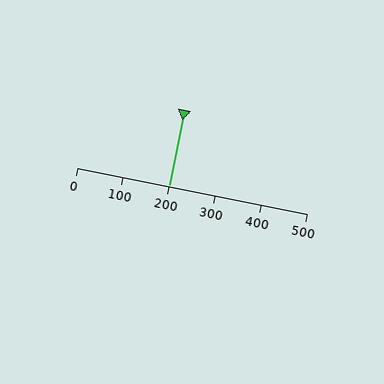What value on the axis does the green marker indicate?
The marker indicates approximately 200.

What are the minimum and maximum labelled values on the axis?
The axis runs from 0 to 500.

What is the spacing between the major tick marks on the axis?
The major ticks are spaced 100 apart.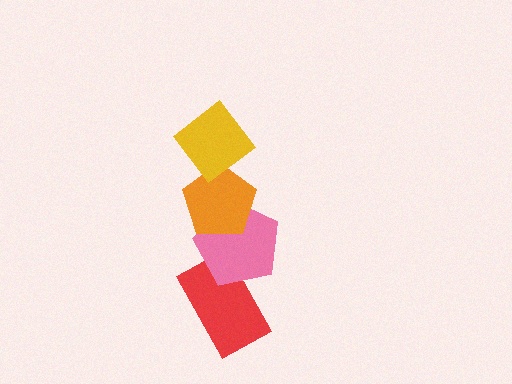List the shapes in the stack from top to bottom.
From top to bottom: the yellow diamond, the orange pentagon, the pink pentagon, the red rectangle.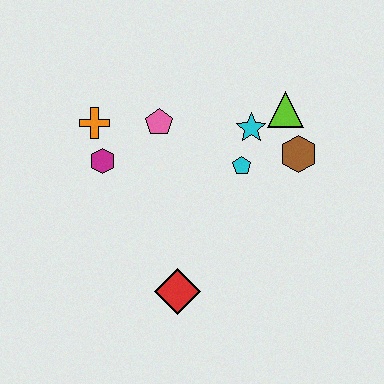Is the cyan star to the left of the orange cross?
No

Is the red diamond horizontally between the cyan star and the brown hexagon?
No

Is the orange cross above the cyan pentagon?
Yes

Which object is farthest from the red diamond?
The lime triangle is farthest from the red diamond.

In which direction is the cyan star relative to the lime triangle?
The cyan star is to the left of the lime triangle.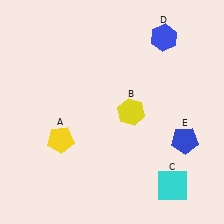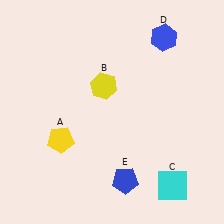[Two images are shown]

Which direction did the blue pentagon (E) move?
The blue pentagon (E) moved left.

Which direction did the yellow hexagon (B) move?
The yellow hexagon (B) moved left.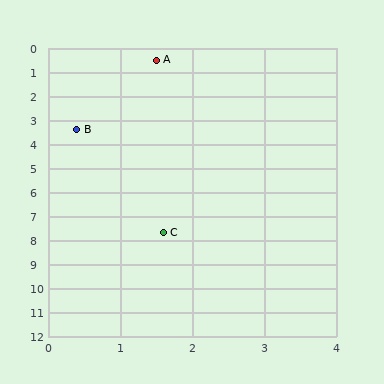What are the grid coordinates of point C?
Point C is at approximately (1.6, 7.7).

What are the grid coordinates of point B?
Point B is at approximately (0.4, 3.4).